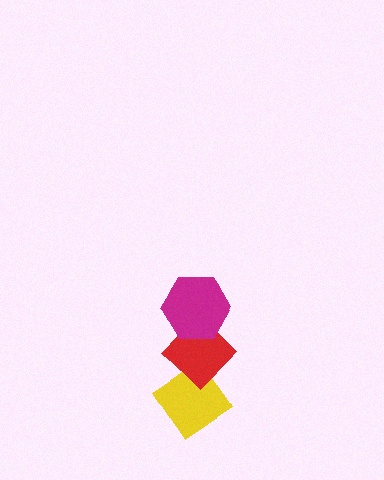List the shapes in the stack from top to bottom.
From top to bottom: the magenta hexagon, the red diamond, the yellow diamond.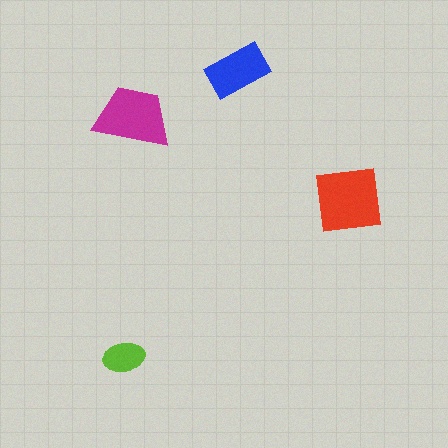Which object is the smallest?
The lime ellipse.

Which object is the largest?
The red square.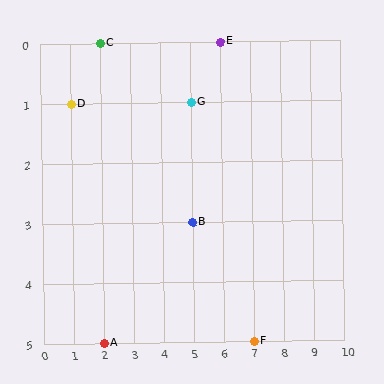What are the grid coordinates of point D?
Point D is at grid coordinates (1, 1).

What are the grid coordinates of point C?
Point C is at grid coordinates (2, 0).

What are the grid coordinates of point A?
Point A is at grid coordinates (2, 5).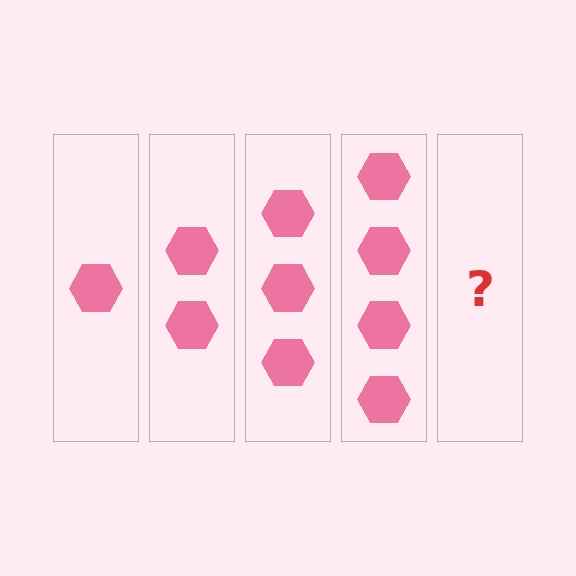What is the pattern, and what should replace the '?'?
The pattern is that each step adds one more hexagon. The '?' should be 5 hexagons.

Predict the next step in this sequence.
The next step is 5 hexagons.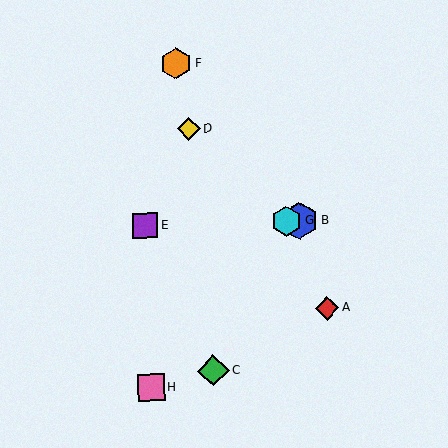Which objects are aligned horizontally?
Objects B, E, G are aligned horizontally.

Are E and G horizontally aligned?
Yes, both are at y≈226.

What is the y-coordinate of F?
Object F is at y≈64.